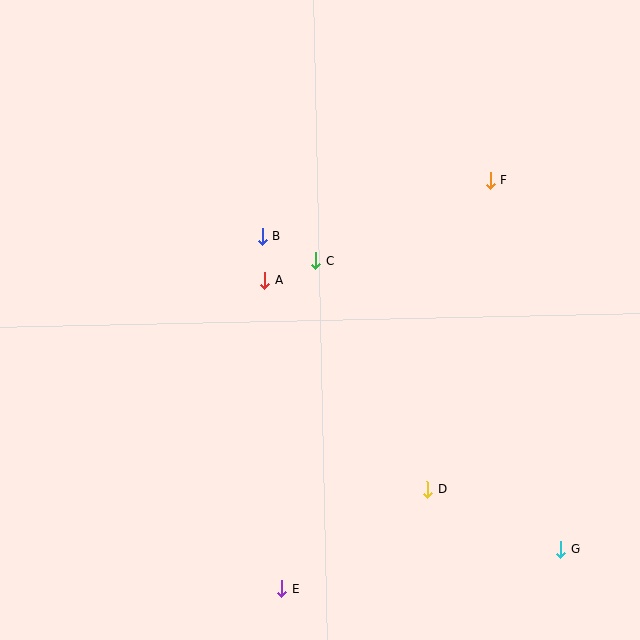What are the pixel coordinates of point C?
Point C is at (315, 261).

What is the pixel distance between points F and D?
The distance between F and D is 315 pixels.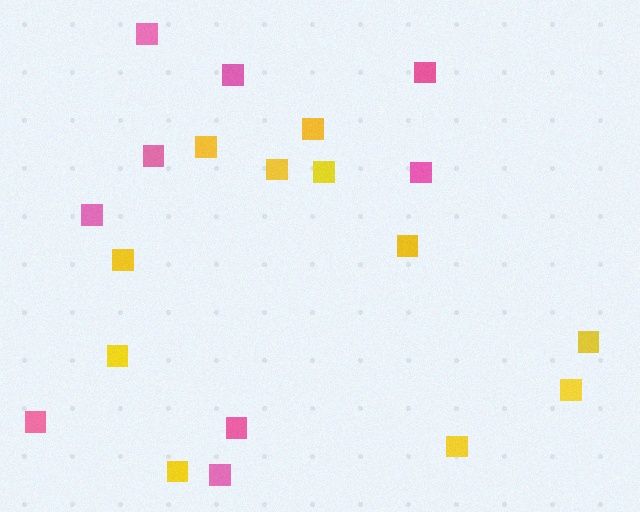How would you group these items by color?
There are 2 groups: one group of yellow squares (11) and one group of pink squares (9).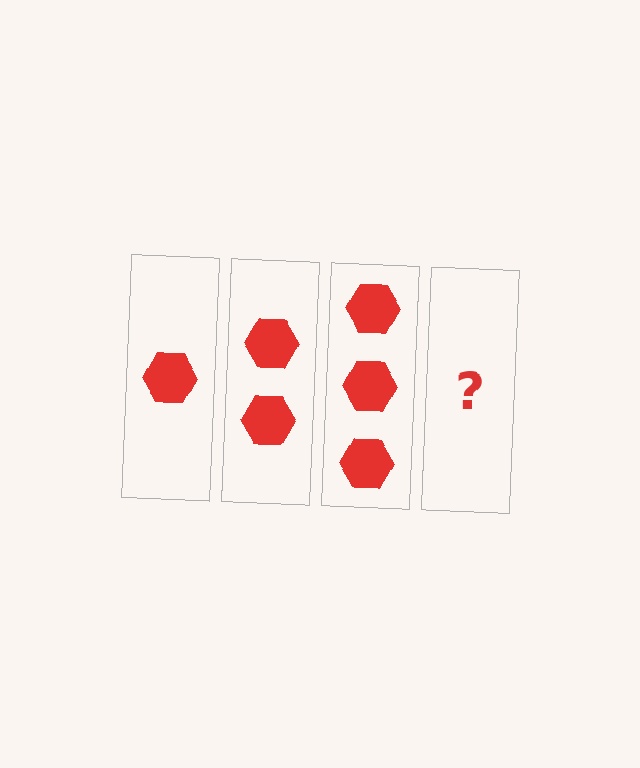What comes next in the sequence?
The next element should be 4 hexagons.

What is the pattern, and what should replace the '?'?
The pattern is that each step adds one more hexagon. The '?' should be 4 hexagons.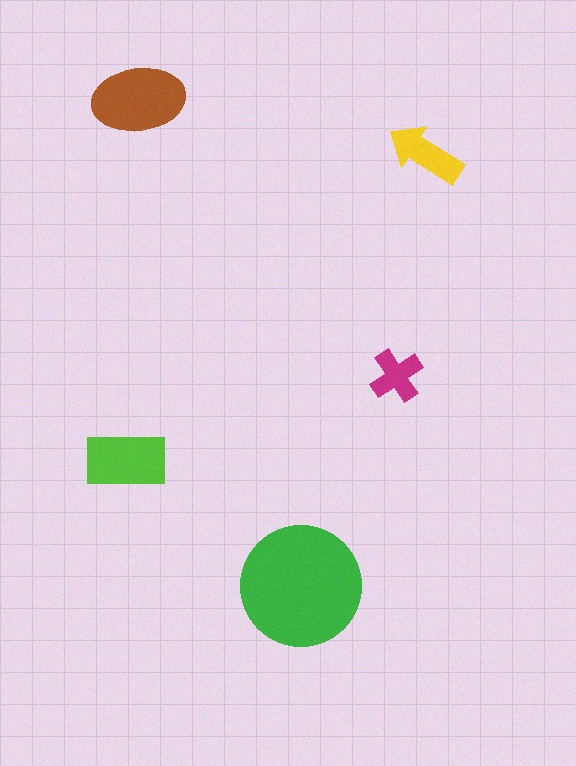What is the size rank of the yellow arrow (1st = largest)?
4th.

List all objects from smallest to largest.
The magenta cross, the yellow arrow, the lime rectangle, the brown ellipse, the green circle.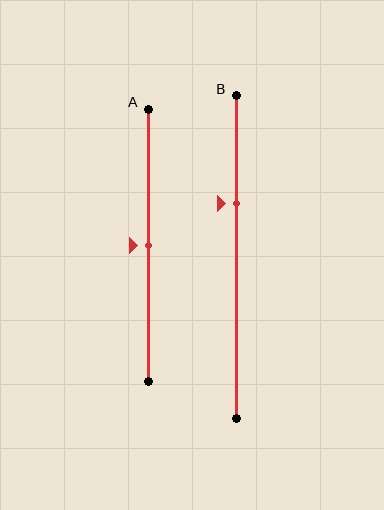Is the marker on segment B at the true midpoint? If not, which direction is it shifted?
No, the marker on segment B is shifted upward by about 17% of the segment length.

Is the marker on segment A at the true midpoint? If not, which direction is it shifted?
Yes, the marker on segment A is at the true midpoint.